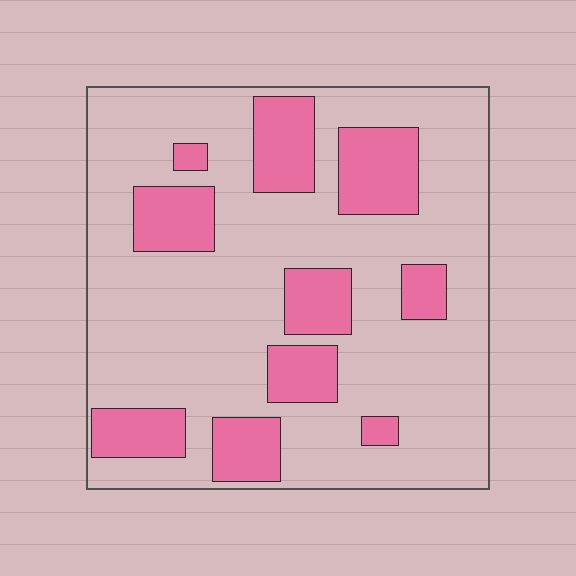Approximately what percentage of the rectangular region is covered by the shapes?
Approximately 25%.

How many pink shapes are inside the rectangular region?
10.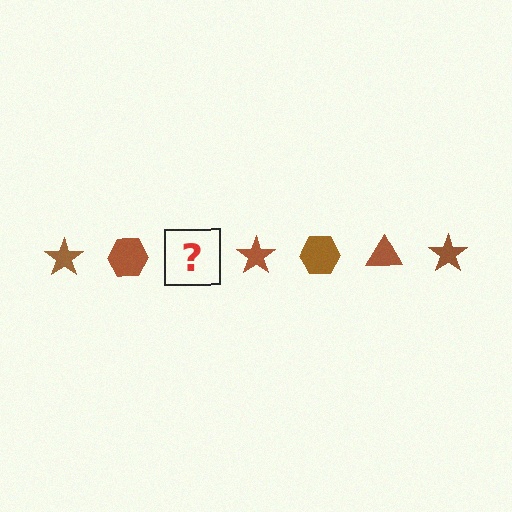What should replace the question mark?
The question mark should be replaced with a brown triangle.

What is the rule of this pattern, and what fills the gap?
The rule is that the pattern cycles through star, hexagon, triangle shapes in brown. The gap should be filled with a brown triangle.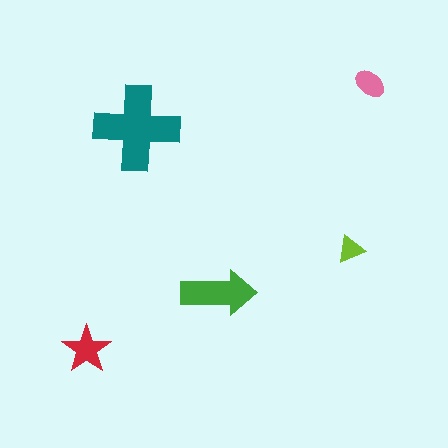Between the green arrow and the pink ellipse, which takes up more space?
The green arrow.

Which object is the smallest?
The lime triangle.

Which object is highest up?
The pink ellipse is topmost.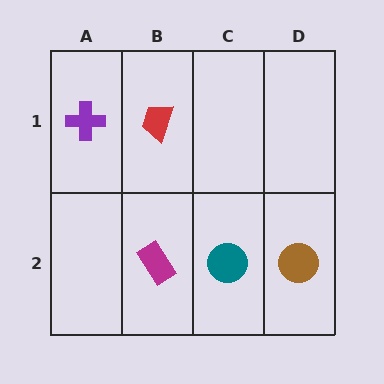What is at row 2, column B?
A magenta rectangle.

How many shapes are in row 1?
2 shapes.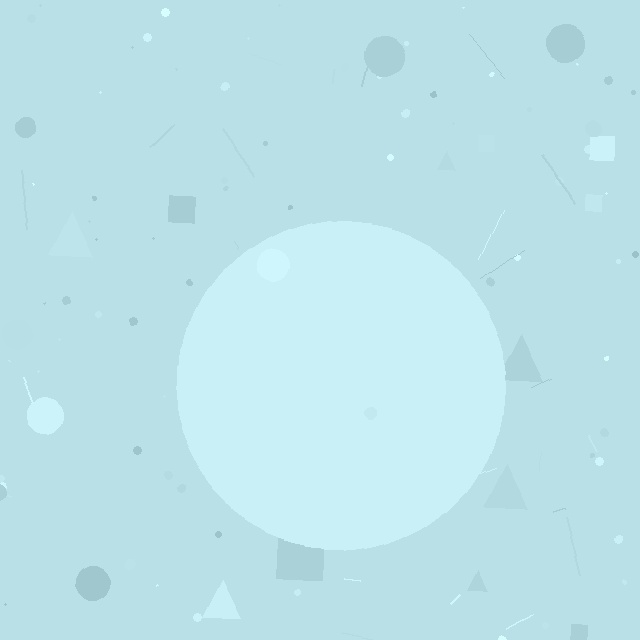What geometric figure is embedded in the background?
A circle is embedded in the background.